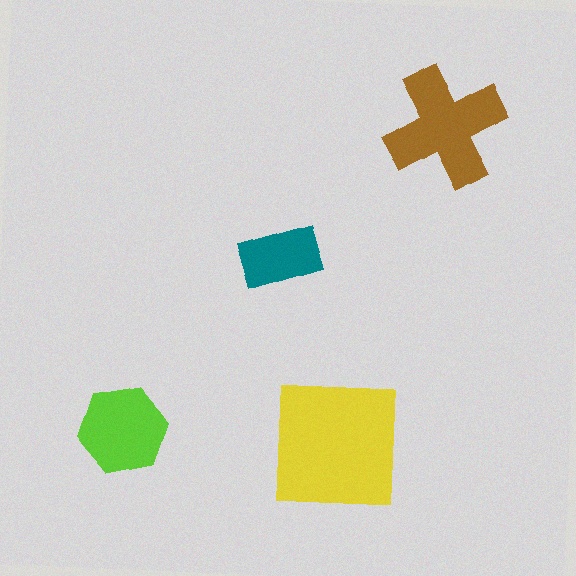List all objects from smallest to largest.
The teal rectangle, the lime hexagon, the brown cross, the yellow square.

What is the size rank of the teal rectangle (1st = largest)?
4th.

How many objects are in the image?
There are 4 objects in the image.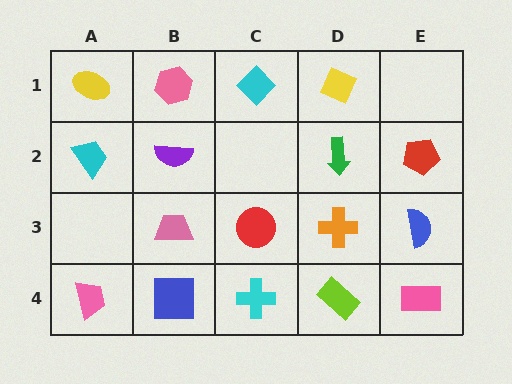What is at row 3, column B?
A pink trapezoid.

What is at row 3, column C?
A red circle.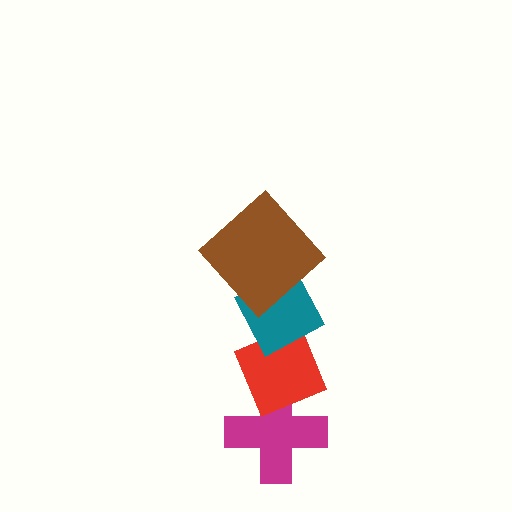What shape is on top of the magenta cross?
The red diamond is on top of the magenta cross.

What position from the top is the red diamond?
The red diamond is 3rd from the top.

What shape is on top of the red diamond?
The teal diamond is on top of the red diamond.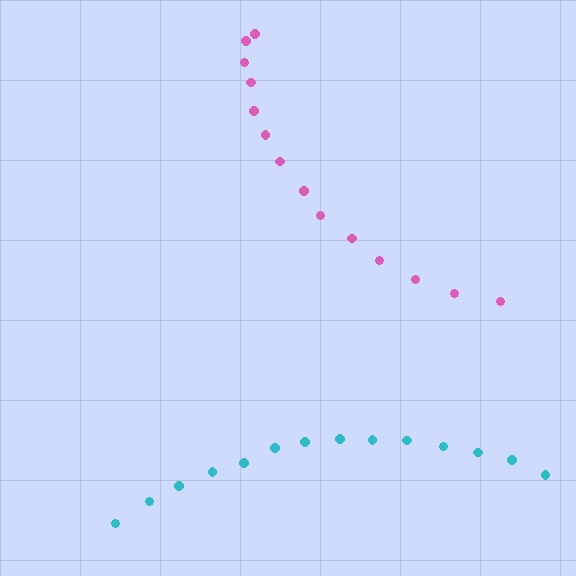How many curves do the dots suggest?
There are 2 distinct paths.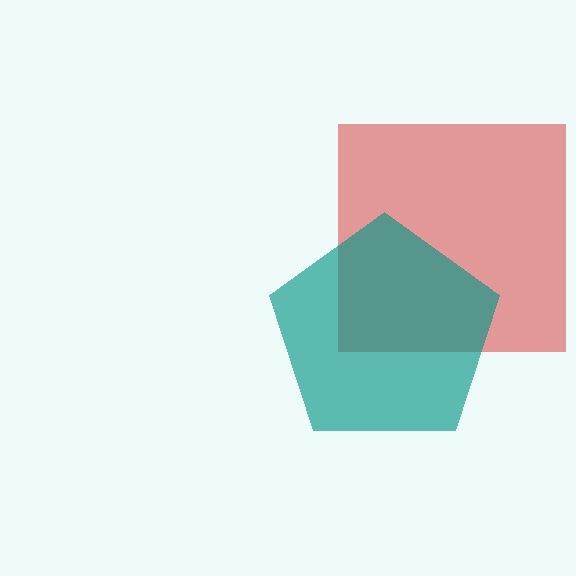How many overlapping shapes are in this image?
There are 2 overlapping shapes in the image.